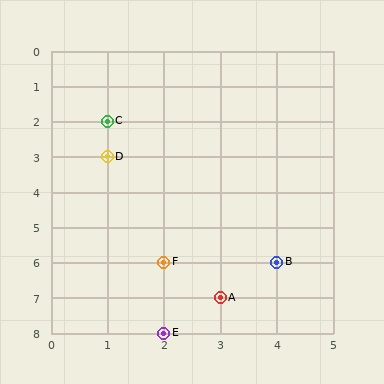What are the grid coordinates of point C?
Point C is at grid coordinates (1, 2).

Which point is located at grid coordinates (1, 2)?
Point C is at (1, 2).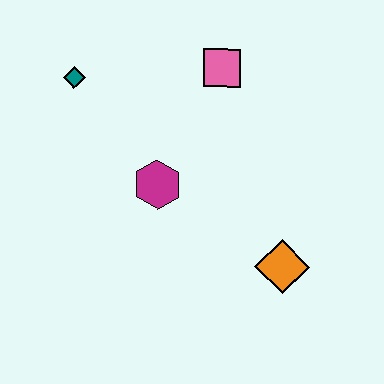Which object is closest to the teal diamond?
The magenta hexagon is closest to the teal diamond.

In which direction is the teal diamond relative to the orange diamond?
The teal diamond is to the left of the orange diamond.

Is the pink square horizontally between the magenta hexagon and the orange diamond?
Yes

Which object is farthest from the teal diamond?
The orange diamond is farthest from the teal diamond.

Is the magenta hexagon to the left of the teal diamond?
No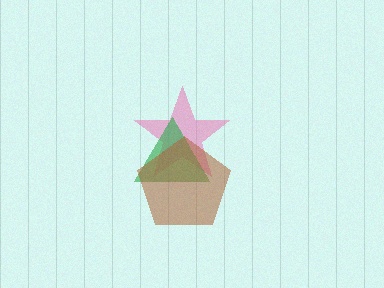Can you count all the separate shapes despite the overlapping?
Yes, there are 3 separate shapes.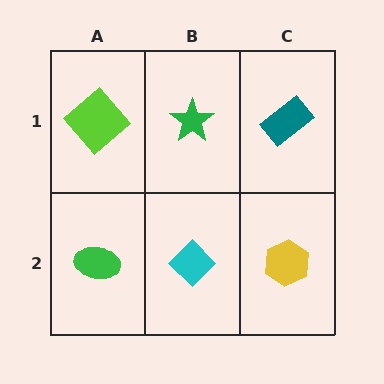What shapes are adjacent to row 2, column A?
A lime diamond (row 1, column A), a cyan diamond (row 2, column B).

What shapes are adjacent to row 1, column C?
A yellow hexagon (row 2, column C), a green star (row 1, column B).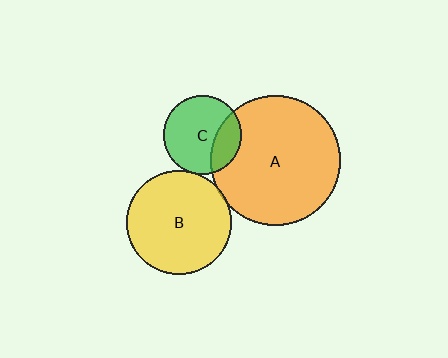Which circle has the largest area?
Circle A (orange).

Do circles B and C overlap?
Yes.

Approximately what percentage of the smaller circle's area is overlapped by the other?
Approximately 5%.